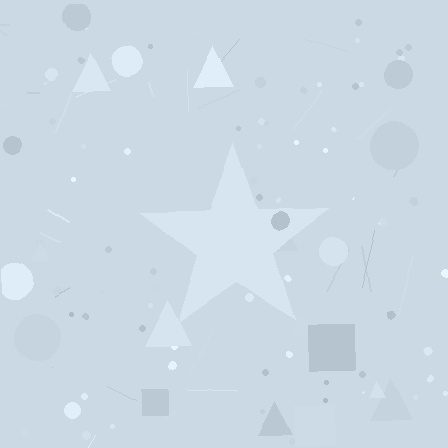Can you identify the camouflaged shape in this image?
The camouflaged shape is a star.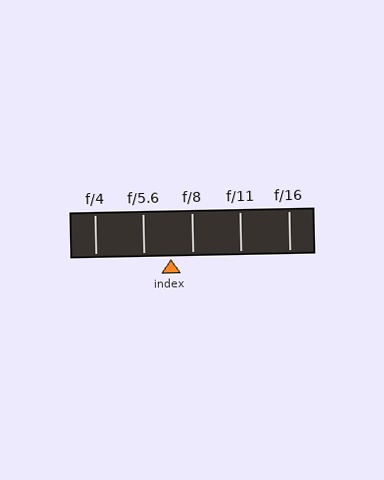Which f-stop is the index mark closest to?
The index mark is closest to f/8.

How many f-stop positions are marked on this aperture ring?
There are 5 f-stop positions marked.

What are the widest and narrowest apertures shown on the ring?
The widest aperture shown is f/4 and the narrowest is f/16.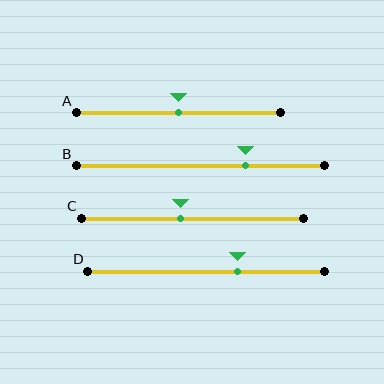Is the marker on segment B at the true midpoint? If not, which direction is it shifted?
No, the marker on segment B is shifted to the right by about 18% of the segment length.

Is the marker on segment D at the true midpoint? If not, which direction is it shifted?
No, the marker on segment D is shifted to the right by about 14% of the segment length.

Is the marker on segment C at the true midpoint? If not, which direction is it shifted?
No, the marker on segment C is shifted to the left by about 6% of the segment length.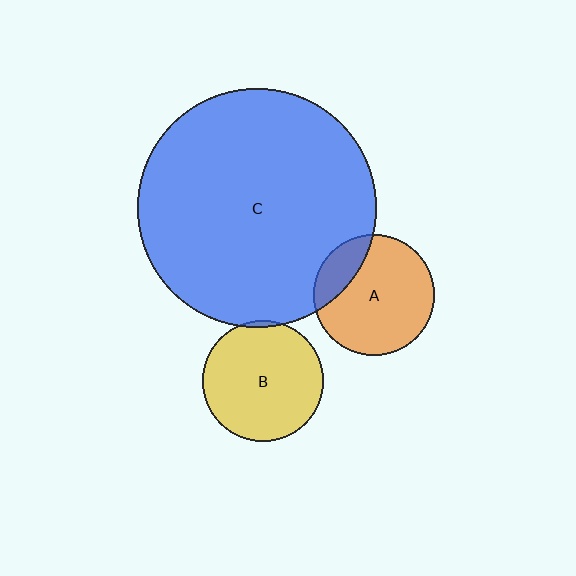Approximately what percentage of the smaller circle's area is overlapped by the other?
Approximately 5%.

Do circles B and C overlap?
Yes.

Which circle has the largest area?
Circle C (blue).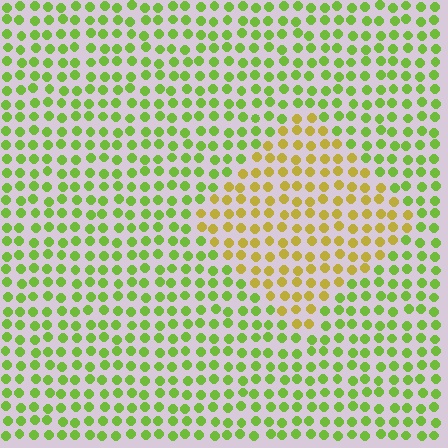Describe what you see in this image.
The image is filled with small lime elements in a uniform arrangement. A diamond-shaped region is visible where the elements are tinted to a slightly different hue, forming a subtle color boundary.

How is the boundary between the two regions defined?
The boundary is defined purely by a slight shift in hue (about 43 degrees). Spacing, size, and orientation are identical on both sides.